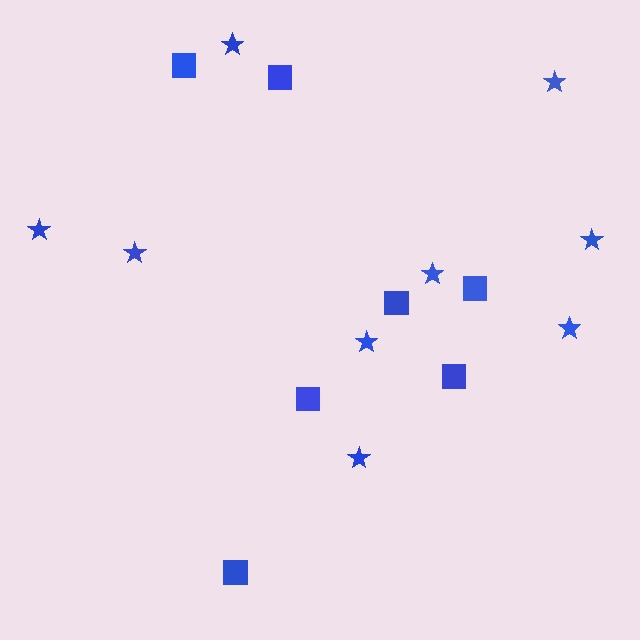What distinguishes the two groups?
There are 2 groups: one group of stars (9) and one group of squares (7).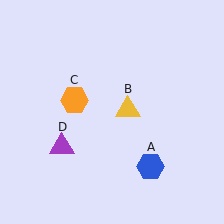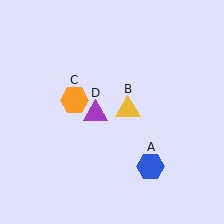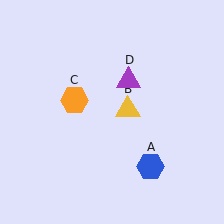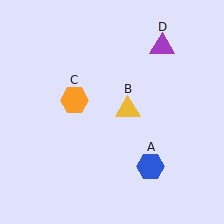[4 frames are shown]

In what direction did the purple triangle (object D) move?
The purple triangle (object D) moved up and to the right.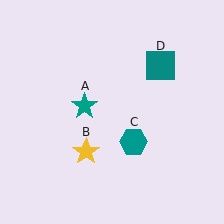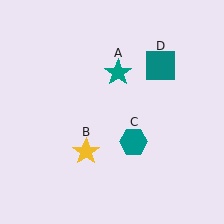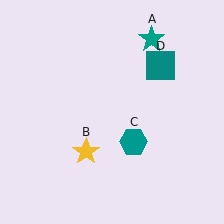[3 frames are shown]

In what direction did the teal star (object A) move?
The teal star (object A) moved up and to the right.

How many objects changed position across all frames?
1 object changed position: teal star (object A).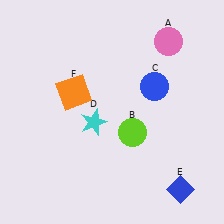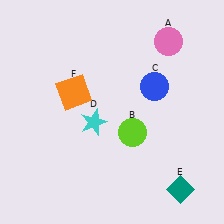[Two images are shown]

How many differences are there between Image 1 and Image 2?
There is 1 difference between the two images.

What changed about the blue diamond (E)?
In Image 1, E is blue. In Image 2, it changed to teal.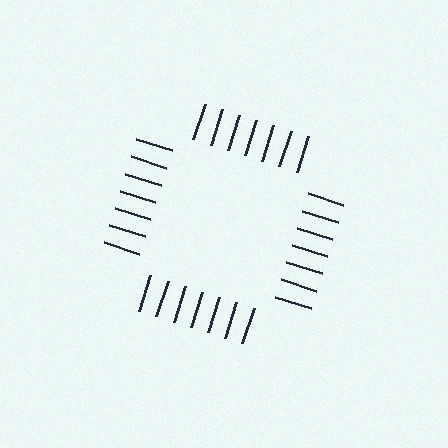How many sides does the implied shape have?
4 sides — the line-ends trace a square.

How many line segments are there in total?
28 — 7 along each of the 4 edges.